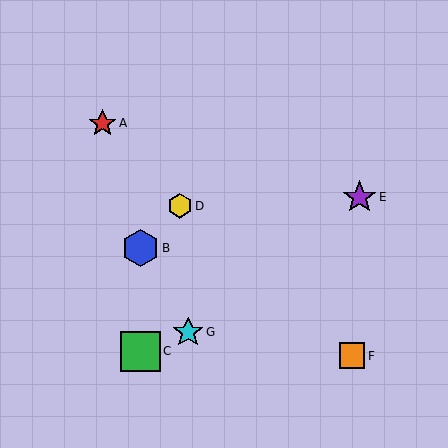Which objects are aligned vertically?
Objects B, C are aligned vertically.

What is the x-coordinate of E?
Object E is at x≈359.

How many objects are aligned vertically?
2 objects (B, C) are aligned vertically.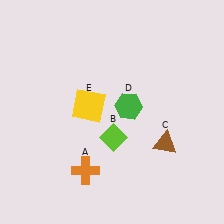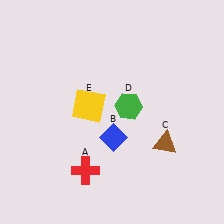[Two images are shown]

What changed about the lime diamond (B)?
In Image 1, B is lime. In Image 2, it changed to blue.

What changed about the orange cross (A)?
In Image 1, A is orange. In Image 2, it changed to red.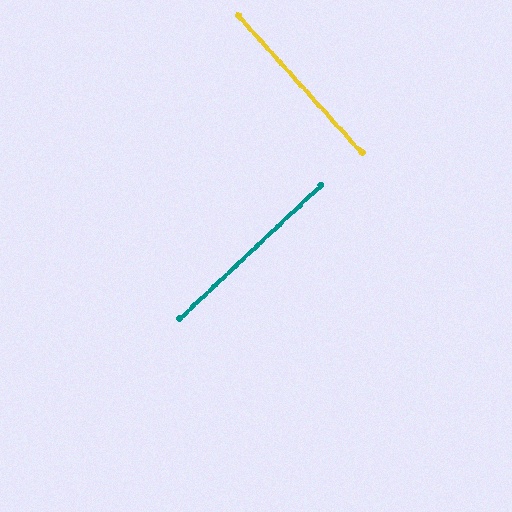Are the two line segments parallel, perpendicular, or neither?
Perpendicular — they meet at approximately 88°.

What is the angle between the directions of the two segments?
Approximately 88 degrees.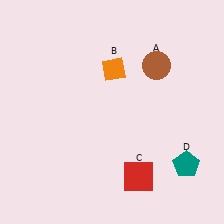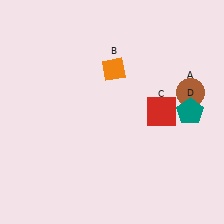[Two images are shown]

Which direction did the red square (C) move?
The red square (C) moved up.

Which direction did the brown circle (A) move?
The brown circle (A) moved right.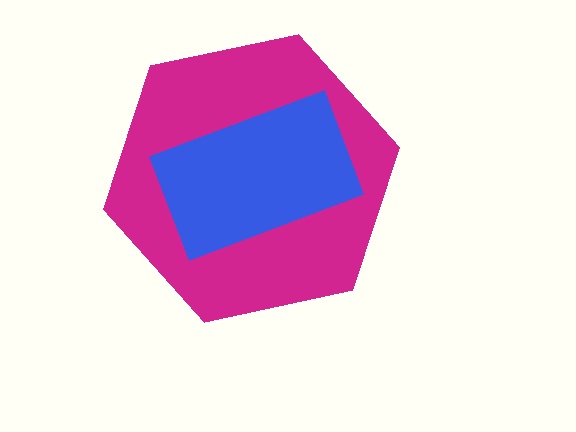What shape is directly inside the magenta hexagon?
The blue rectangle.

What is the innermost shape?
The blue rectangle.